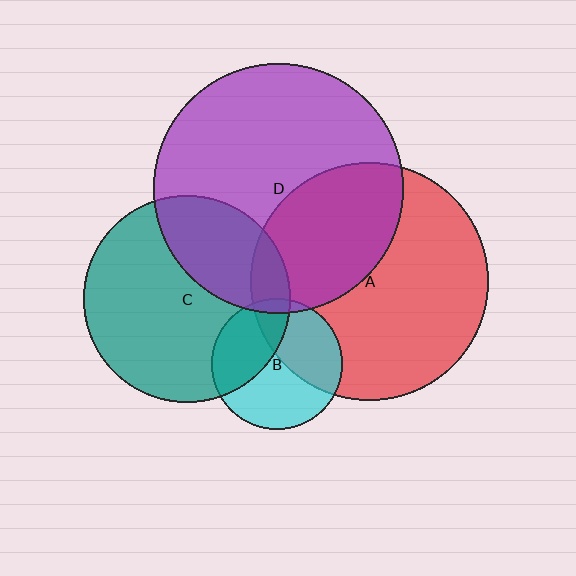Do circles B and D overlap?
Yes.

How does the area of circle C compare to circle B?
Approximately 2.5 times.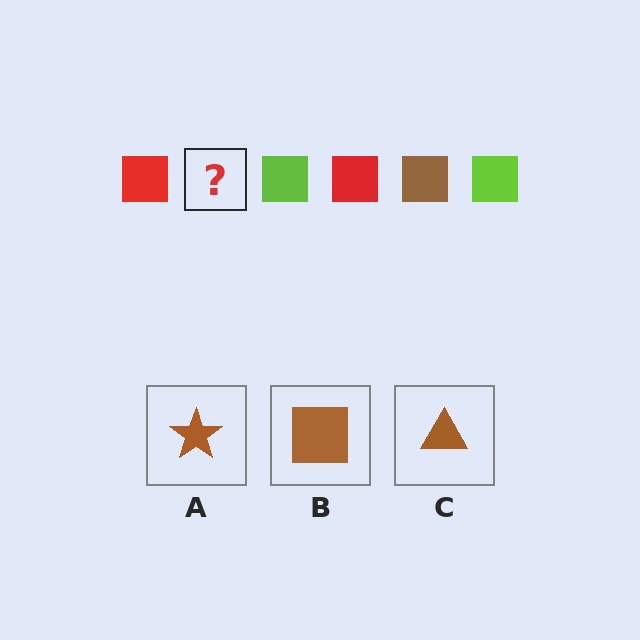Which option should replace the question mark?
Option B.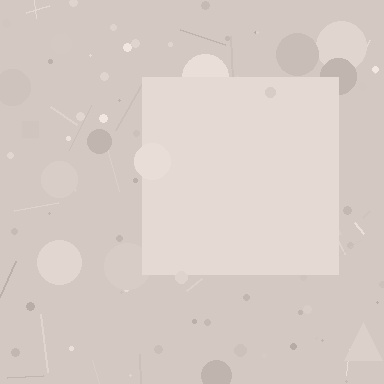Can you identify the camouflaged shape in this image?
The camouflaged shape is a square.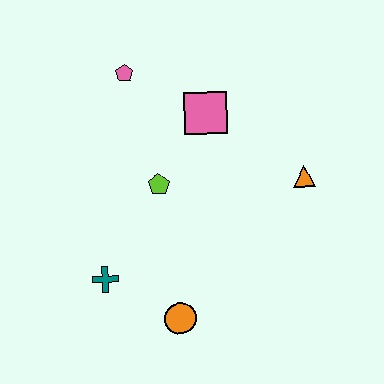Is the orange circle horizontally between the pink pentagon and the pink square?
Yes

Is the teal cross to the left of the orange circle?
Yes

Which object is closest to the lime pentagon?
The pink square is closest to the lime pentagon.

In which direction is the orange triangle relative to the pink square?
The orange triangle is to the right of the pink square.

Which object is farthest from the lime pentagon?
The orange triangle is farthest from the lime pentagon.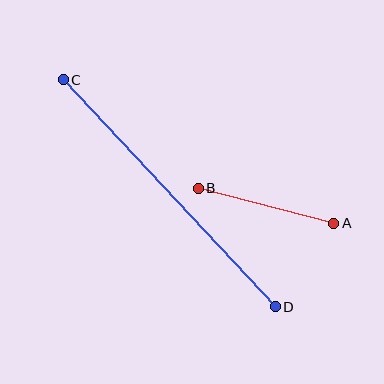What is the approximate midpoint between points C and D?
The midpoint is at approximately (169, 193) pixels.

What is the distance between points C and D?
The distance is approximately 311 pixels.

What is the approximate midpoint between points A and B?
The midpoint is at approximately (266, 206) pixels.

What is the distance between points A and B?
The distance is approximately 140 pixels.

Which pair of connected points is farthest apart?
Points C and D are farthest apart.